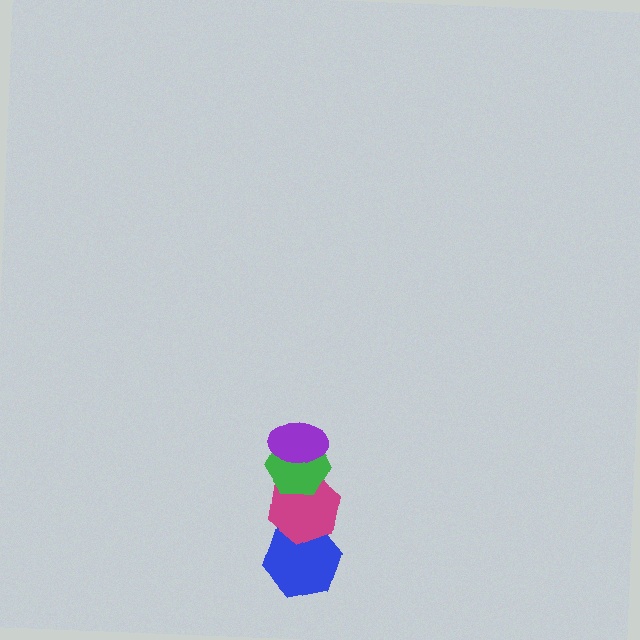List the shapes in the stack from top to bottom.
From top to bottom: the purple ellipse, the green hexagon, the magenta hexagon, the blue hexagon.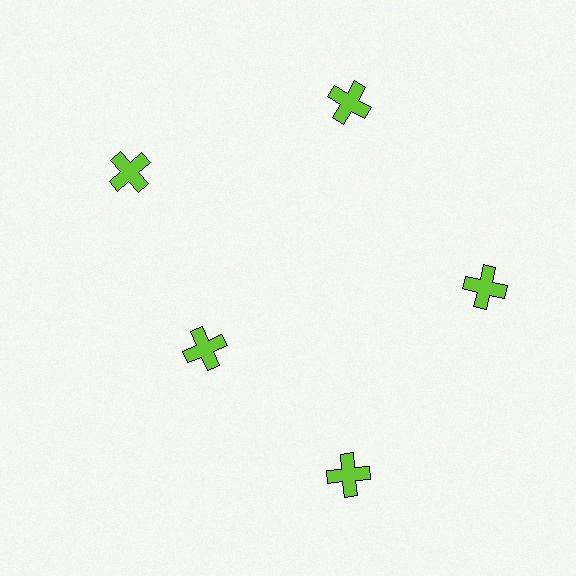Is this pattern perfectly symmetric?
No. The 5 lime crosses are arranged in a ring, but one element near the 8 o'clock position is pulled inward toward the center, breaking the 5-fold rotational symmetry.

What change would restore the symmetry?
The symmetry would be restored by moving it outward, back onto the ring so that all 5 crosses sit at equal angles and equal distance from the center.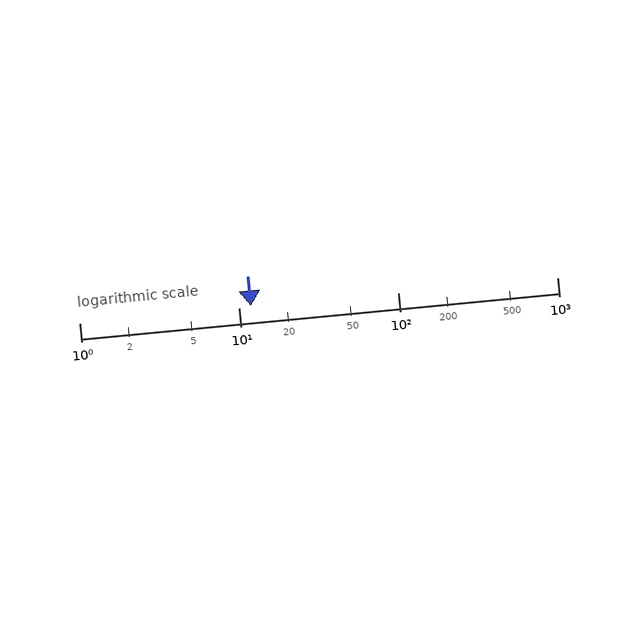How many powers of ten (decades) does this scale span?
The scale spans 3 decades, from 1 to 1000.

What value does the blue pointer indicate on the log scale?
The pointer indicates approximately 12.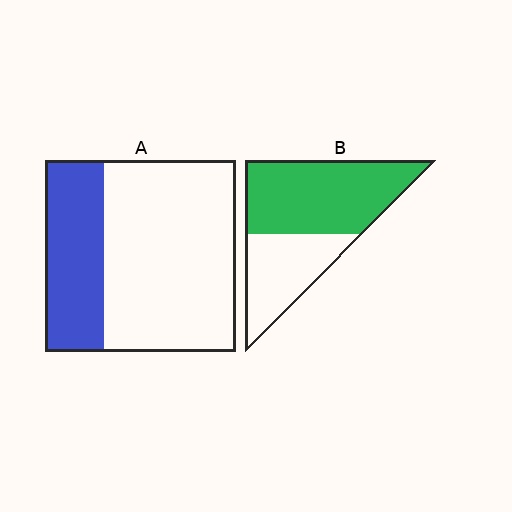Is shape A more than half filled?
No.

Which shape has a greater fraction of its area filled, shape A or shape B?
Shape B.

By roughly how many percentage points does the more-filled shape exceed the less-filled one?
By roughly 30 percentage points (B over A).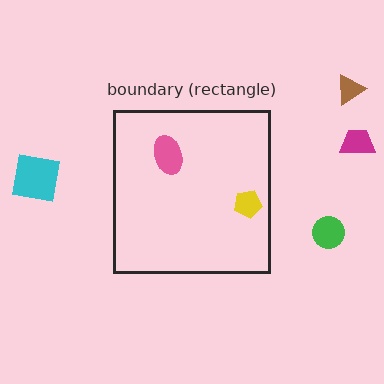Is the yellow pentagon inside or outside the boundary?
Inside.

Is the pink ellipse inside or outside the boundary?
Inside.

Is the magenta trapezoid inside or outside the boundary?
Outside.